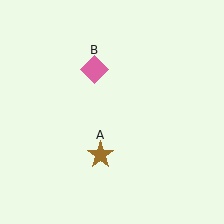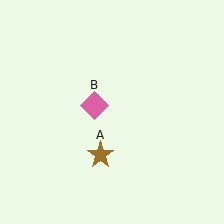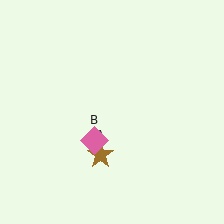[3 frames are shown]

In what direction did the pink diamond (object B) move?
The pink diamond (object B) moved down.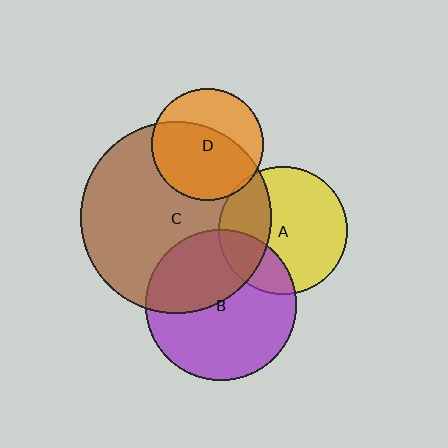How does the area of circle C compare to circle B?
Approximately 1.6 times.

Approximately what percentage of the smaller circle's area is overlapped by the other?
Approximately 30%.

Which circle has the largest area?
Circle C (brown).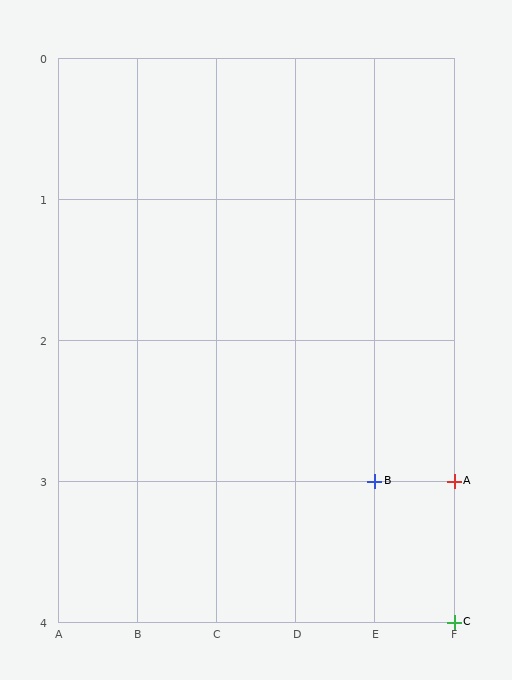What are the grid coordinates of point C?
Point C is at grid coordinates (F, 4).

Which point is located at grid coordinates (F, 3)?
Point A is at (F, 3).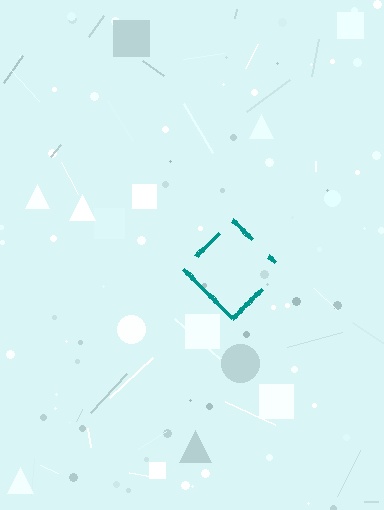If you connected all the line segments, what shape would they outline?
They would outline a diamond.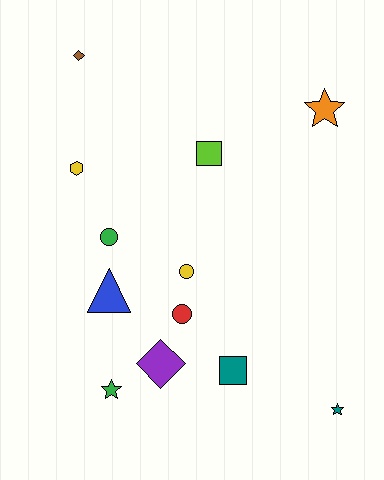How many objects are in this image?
There are 12 objects.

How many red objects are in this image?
There is 1 red object.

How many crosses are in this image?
There are no crosses.